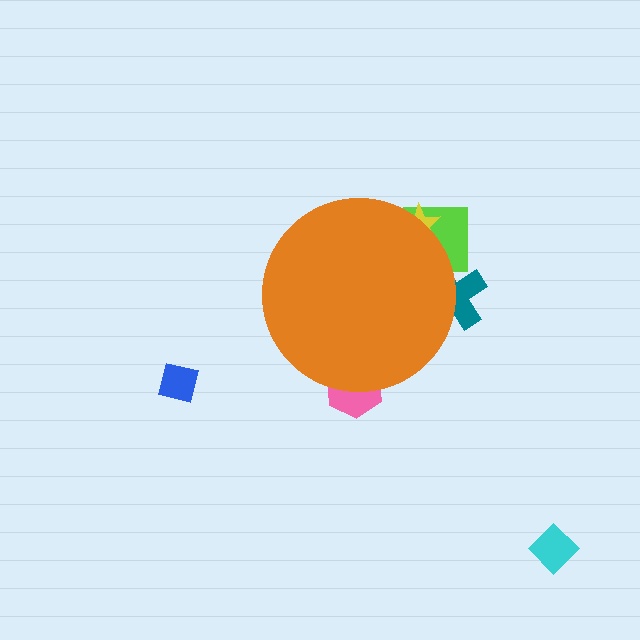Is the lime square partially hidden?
Yes, the lime square is partially hidden behind the orange circle.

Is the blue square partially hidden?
No, the blue square is fully visible.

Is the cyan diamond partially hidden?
No, the cyan diamond is fully visible.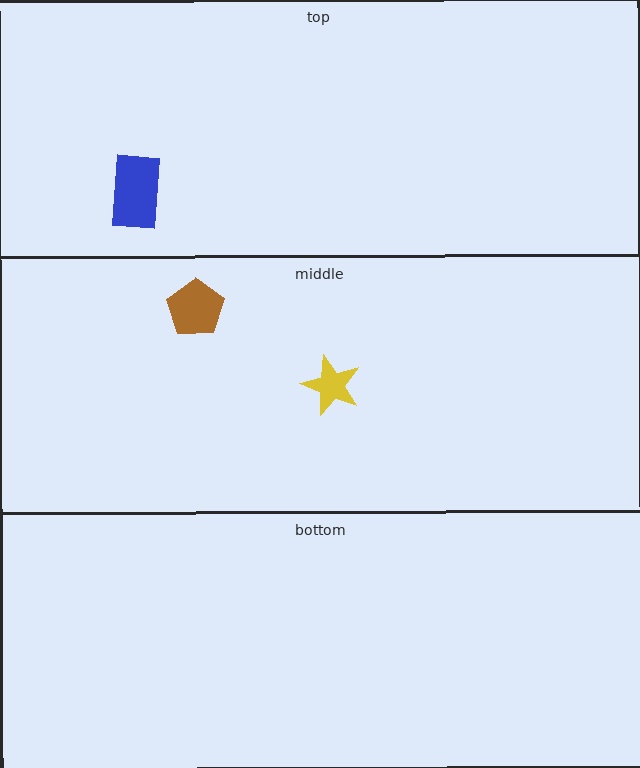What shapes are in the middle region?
The yellow star, the brown pentagon.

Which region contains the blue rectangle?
The top region.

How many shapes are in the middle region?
2.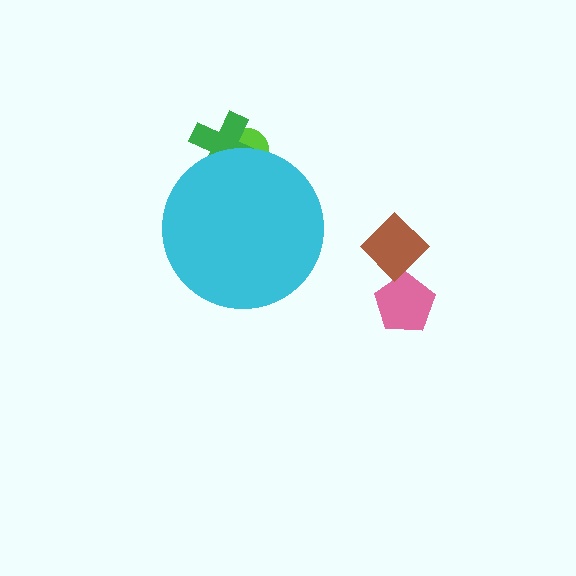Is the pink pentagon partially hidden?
No, the pink pentagon is fully visible.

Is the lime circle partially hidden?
Yes, the lime circle is partially hidden behind the cyan circle.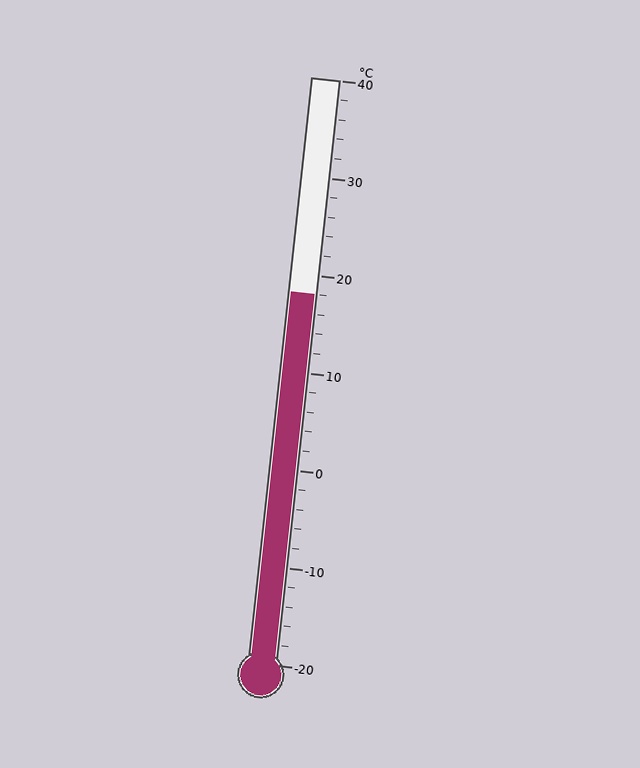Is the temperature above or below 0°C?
The temperature is above 0°C.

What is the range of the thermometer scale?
The thermometer scale ranges from -20°C to 40°C.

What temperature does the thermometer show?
The thermometer shows approximately 18°C.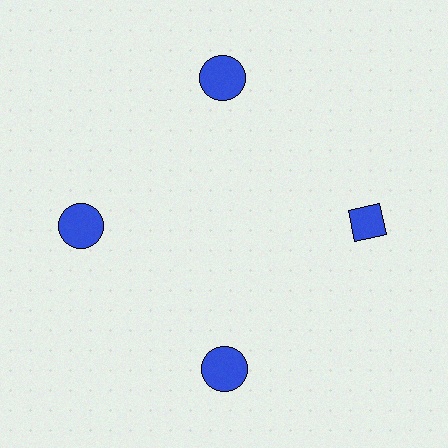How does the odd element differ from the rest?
It has a different shape: diamond instead of circle.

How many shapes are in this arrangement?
There are 4 shapes arranged in a ring pattern.